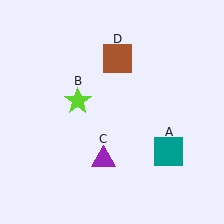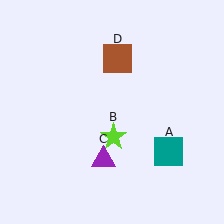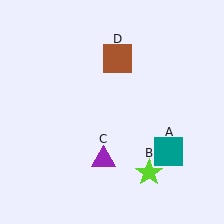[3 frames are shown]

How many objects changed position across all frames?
1 object changed position: lime star (object B).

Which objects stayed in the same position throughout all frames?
Teal square (object A) and purple triangle (object C) and brown square (object D) remained stationary.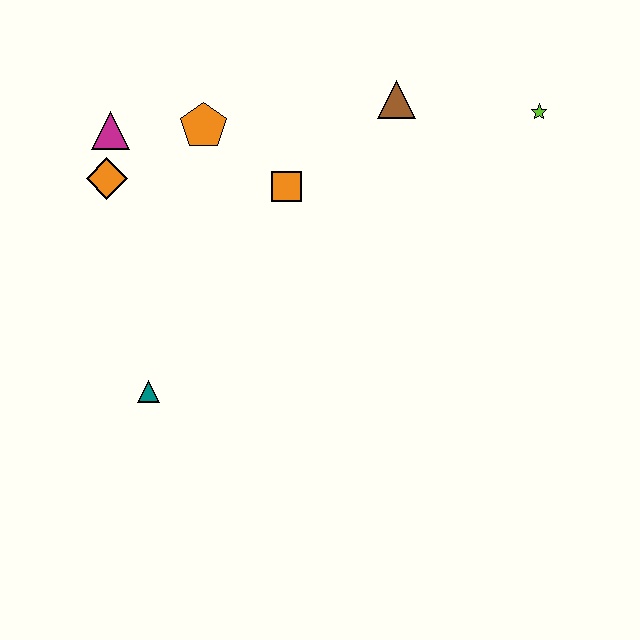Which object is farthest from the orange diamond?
The lime star is farthest from the orange diamond.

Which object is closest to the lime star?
The brown triangle is closest to the lime star.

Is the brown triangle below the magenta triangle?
No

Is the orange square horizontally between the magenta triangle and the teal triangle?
No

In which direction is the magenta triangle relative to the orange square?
The magenta triangle is to the left of the orange square.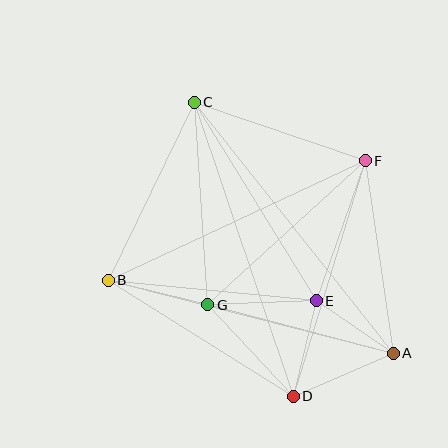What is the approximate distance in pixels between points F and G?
The distance between F and G is approximately 213 pixels.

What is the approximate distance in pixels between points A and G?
The distance between A and G is approximately 192 pixels.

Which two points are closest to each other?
Points A and E are closest to each other.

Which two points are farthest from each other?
Points A and C are farthest from each other.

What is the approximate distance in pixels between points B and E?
The distance between B and E is approximately 209 pixels.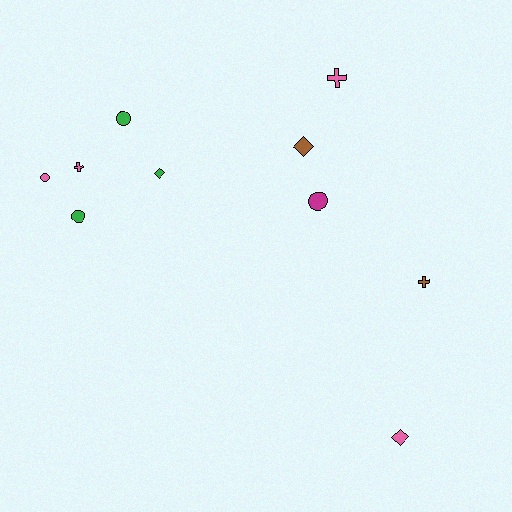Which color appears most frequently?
Pink, with 4 objects.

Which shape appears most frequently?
Circle, with 4 objects.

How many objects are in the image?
There are 10 objects.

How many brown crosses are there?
There is 1 brown cross.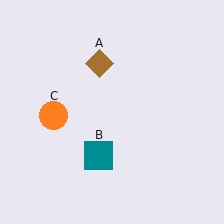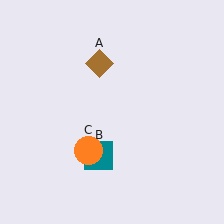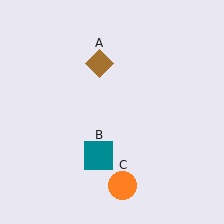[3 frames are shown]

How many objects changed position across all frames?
1 object changed position: orange circle (object C).